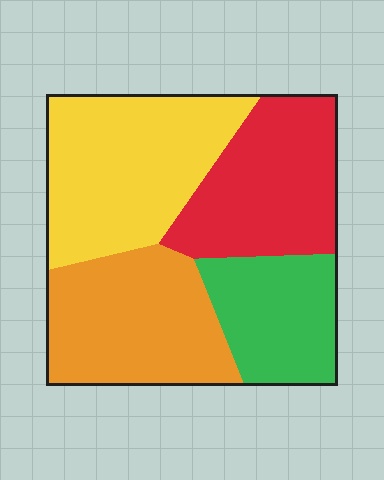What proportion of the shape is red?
Red takes up about one quarter (1/4) of the shape.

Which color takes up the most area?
Yellow, at roughly 30%.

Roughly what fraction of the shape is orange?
Orange takes up between a sixth and a third of the shape.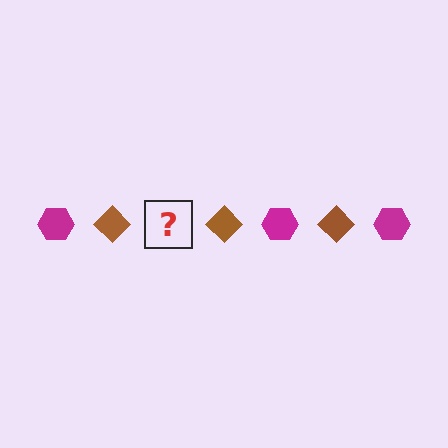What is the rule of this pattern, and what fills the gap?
The rule is that the pattern alternates between magenta hexagon and brown diamond. The gap should be filled with a magenta hexagon.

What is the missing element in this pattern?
The missing element is a magenta hexagon.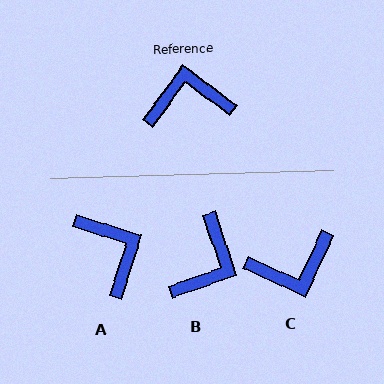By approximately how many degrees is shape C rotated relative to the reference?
Approximately 168 degrees clockwise.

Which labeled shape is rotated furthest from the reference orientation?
C, about 168 degrees away.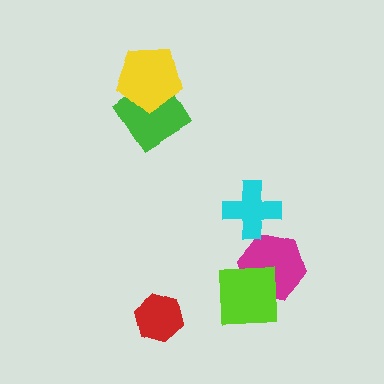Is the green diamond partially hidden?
Yes, it is partially covered by another shape.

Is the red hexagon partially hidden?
No, no other shape covers it.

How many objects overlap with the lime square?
1 object overlaps with the lime square.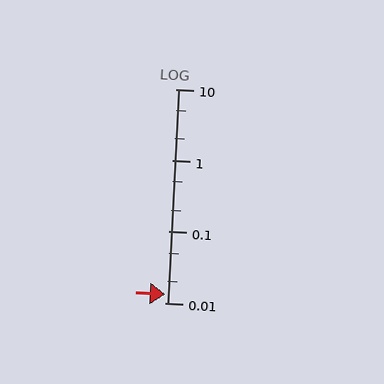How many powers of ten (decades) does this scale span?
The scale spans 3 decades, from 0.01 to 10.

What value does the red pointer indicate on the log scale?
The pointer indicates approximately 0.013.